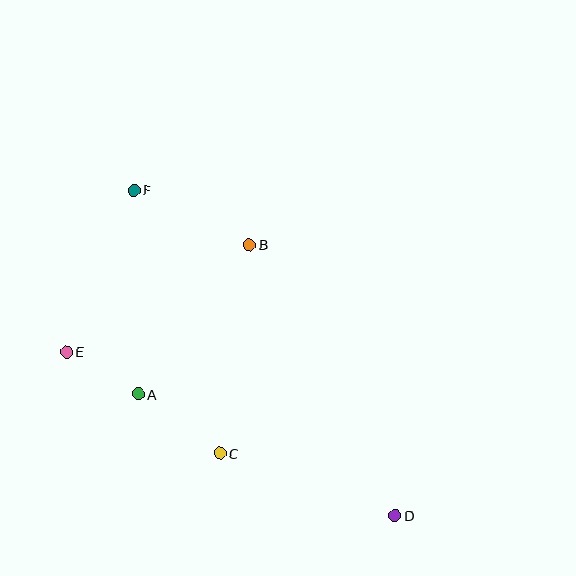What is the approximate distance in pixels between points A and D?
The distance between A and D is approximately 284 pixels.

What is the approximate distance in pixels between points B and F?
The distance between B and F is approximately 128 pixels.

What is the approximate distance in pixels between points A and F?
The distance between A and F is approximately 204 pixels.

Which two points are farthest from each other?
Points D and F are farthest from each other.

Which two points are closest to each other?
Points A and E are closest to each other.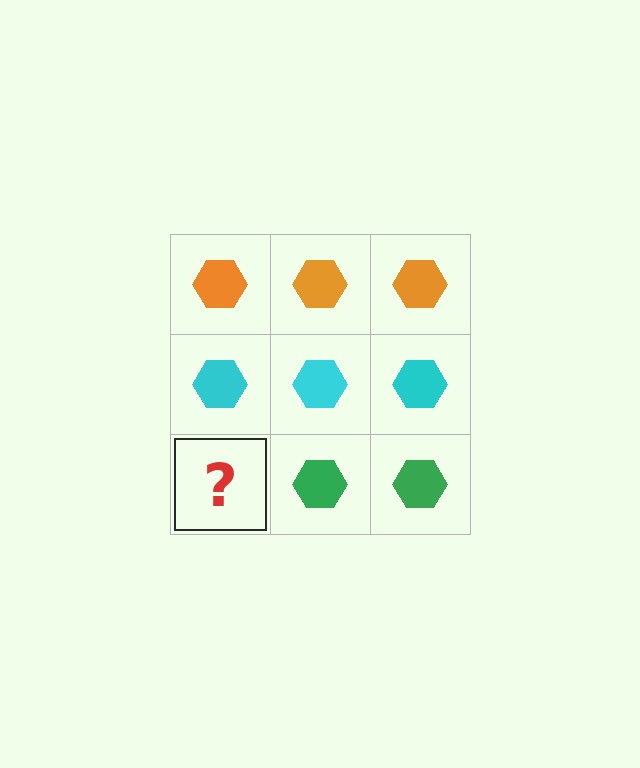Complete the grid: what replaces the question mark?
The question mark should be replaced with a green hexagon.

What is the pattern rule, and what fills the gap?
The rule is that each row has a consistent color. The gap should be filled with a green hexagon.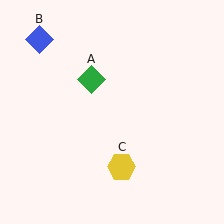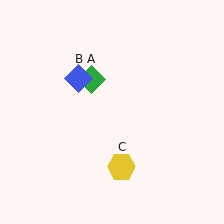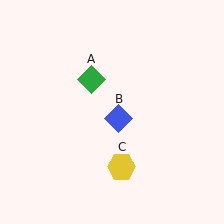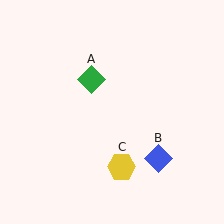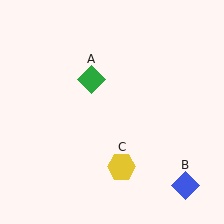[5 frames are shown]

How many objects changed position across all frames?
1 object changed position: blue diamond (object B).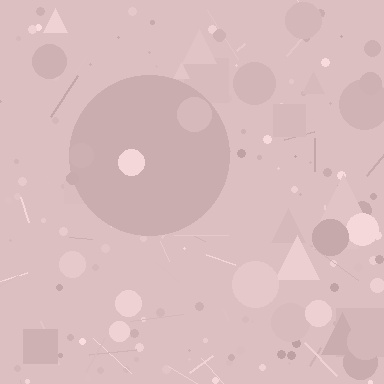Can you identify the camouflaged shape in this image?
The camouflaged shape is a circle.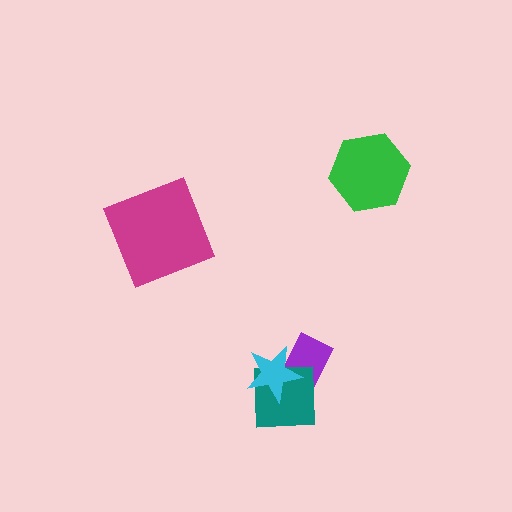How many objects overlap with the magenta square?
0 objects overlap with the magenta square.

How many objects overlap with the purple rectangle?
2 objects overlap with the purple rectangle.